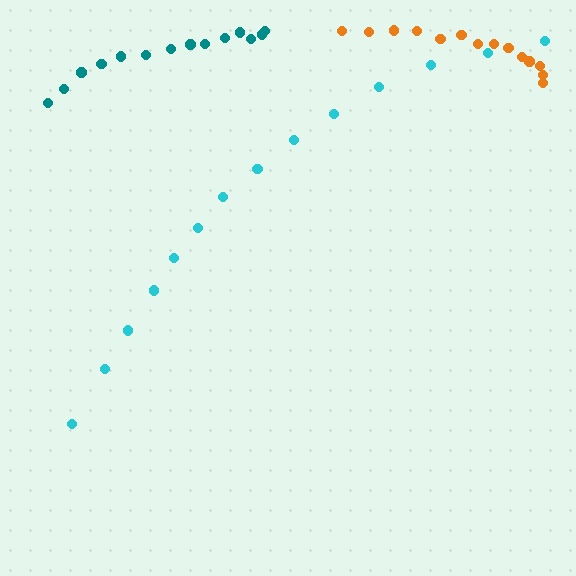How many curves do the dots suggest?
There are 3 distinct paths.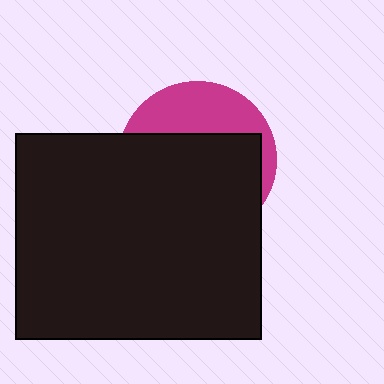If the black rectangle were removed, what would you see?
You would see the complete magenta circle.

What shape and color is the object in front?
The object in front is a black rectangle.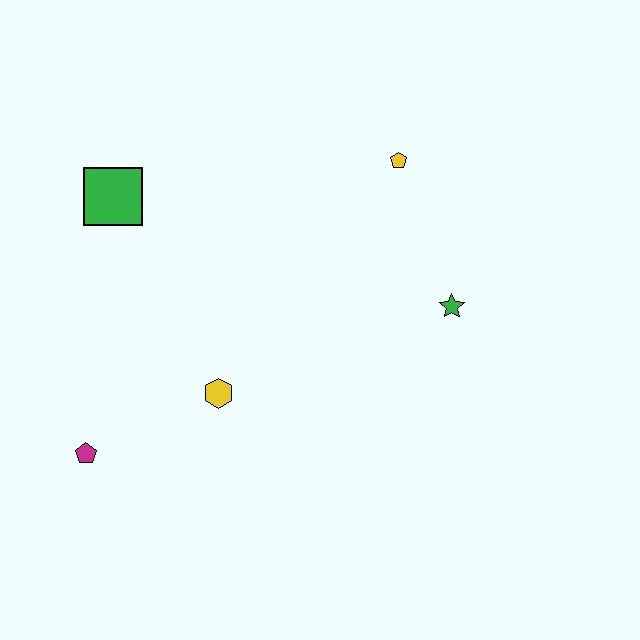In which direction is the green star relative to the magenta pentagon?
The green star is to the right of the magenta pentagon.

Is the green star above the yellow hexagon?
Yes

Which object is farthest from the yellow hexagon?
The yellow pentagon is farthest from the yellow hexagon.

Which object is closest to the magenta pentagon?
The yellow hexagon is closest to the magenta pentagon.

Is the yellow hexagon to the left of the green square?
No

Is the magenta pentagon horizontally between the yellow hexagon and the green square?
No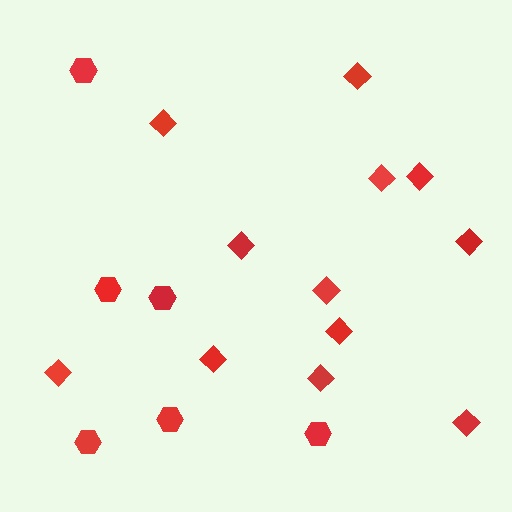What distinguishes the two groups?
There are 2 groups: one group of diamonds (12) and one group of hexagons (6).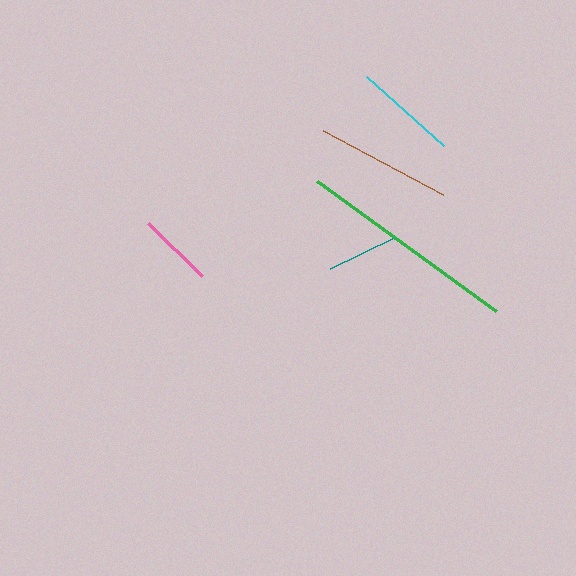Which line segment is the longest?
The green line is the longest at approximately 221 pixels.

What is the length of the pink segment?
The pink segment is approximately 75 pixels long.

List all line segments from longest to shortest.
From longest to shortest: green, brown, cyan, pink, teal.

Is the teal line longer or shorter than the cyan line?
The cyan line is longer than the teal line.